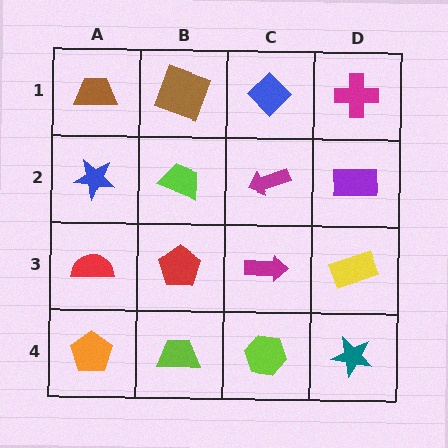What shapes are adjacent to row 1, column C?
A magenta arrow (row 2, column C), a brown square (row 1, column B), a magenta cross (row 1, column D).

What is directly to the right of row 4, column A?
A lime trapezoid.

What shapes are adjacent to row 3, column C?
A magenta arrow (row 2, column C), a lime hexagon (row 4, column C), a red pentagon (row 3, column B), a yellow rectangle (row 3, column D).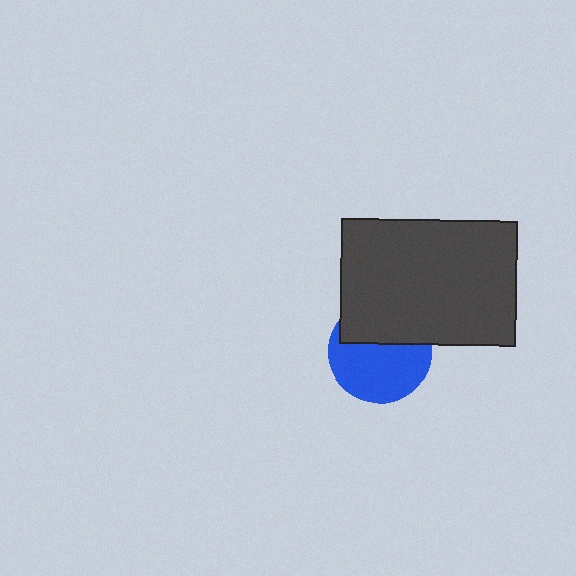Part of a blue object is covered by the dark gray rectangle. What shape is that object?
It is a circle.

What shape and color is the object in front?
The object in front is a dark gray rectangle.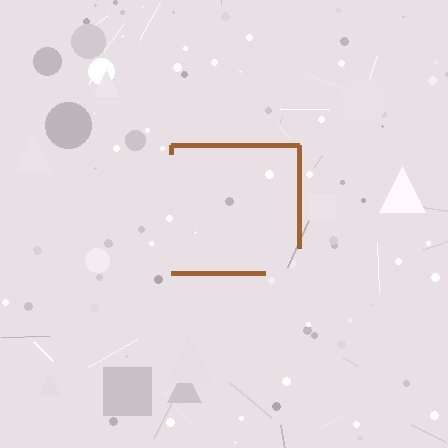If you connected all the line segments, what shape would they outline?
They would outline a square.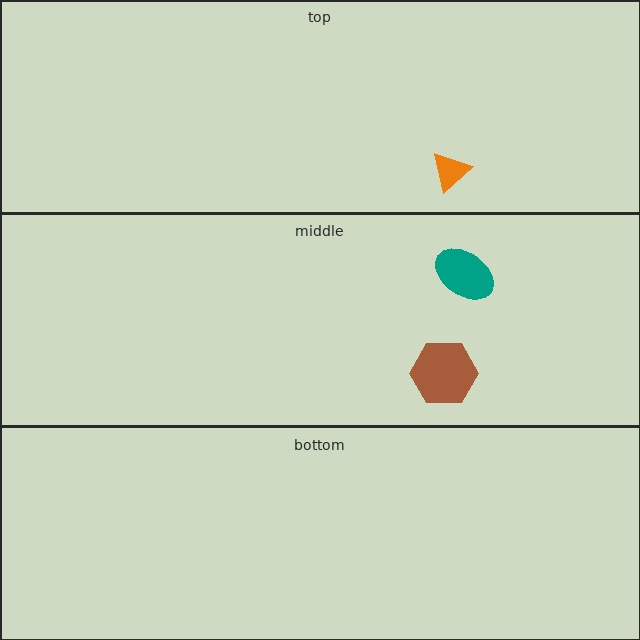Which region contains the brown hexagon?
The middle region.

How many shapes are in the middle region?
2.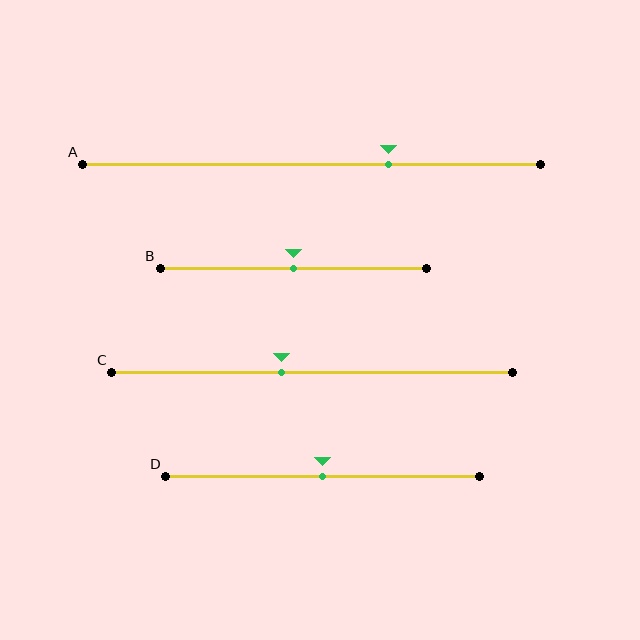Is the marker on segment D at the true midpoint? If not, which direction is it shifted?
Yes, the marker on segment D is at the true midpoint.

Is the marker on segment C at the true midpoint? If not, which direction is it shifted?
No, the marker on segment C is shifted to the left by about 8% of the segment length.